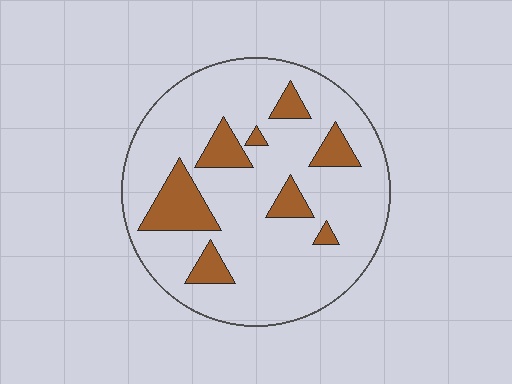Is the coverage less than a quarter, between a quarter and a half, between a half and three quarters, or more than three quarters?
Less than a quarter.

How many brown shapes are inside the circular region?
8.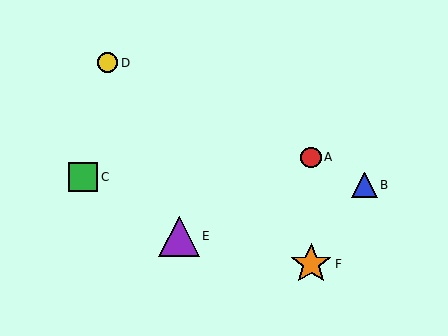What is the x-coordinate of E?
Object E is at x≈179.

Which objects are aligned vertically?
Objects A, F are aligned vertically.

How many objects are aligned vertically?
2 objects (A, F) are aligned vertically.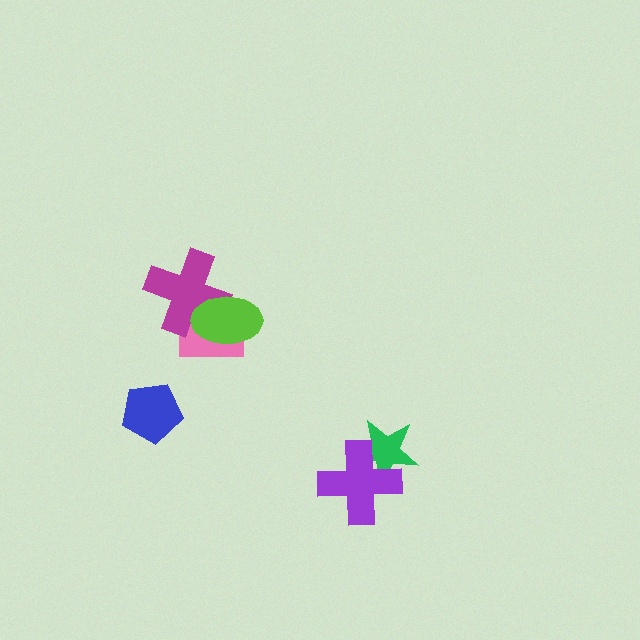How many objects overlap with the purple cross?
1 object overlaps with the purple cross.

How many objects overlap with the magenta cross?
2 objects overlap with the magenta cross.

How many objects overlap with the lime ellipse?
2 objects overlap with the lime ellipse.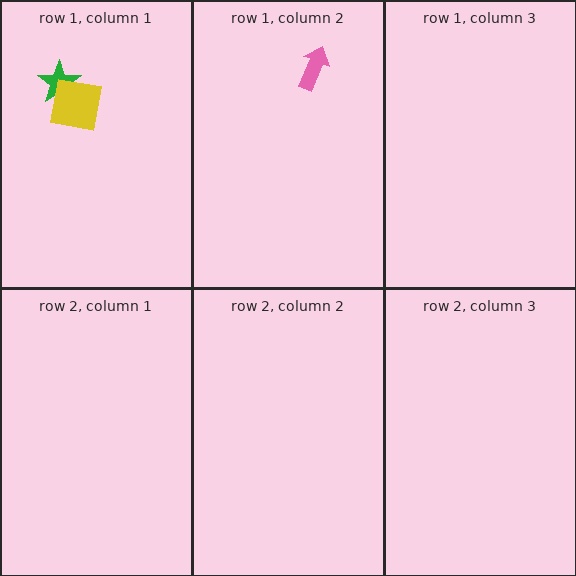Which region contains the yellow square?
The row 1, column 1 region.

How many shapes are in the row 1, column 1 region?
2.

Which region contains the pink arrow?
The row 1, column 2 region.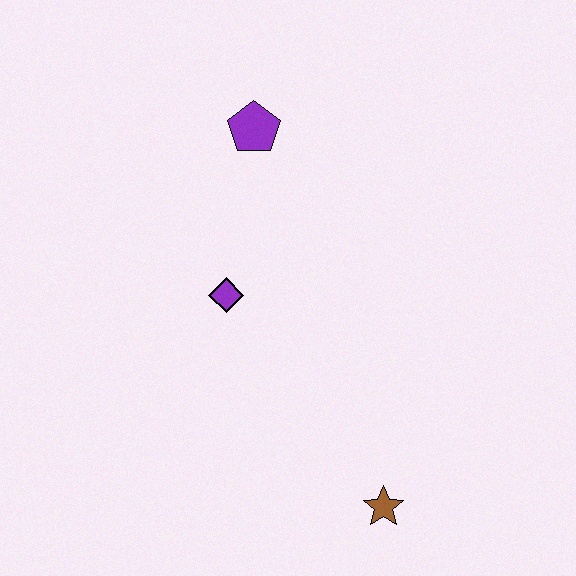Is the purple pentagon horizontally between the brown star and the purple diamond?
Yes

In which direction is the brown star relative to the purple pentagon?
The brown star is below the purple pentagon.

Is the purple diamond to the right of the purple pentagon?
No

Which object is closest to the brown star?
The purple diamond is closest to the brown star.